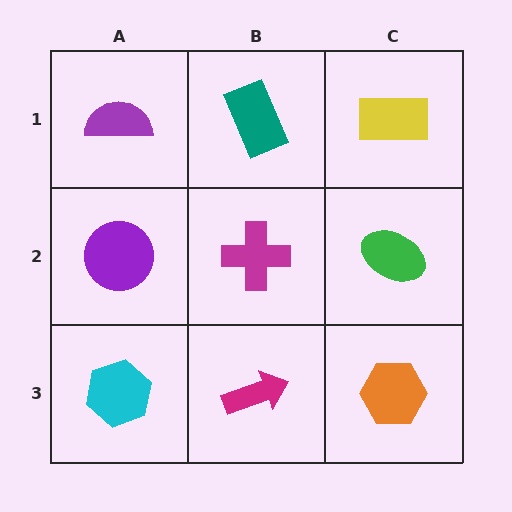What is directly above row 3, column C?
A green ellipse.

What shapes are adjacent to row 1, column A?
A purple circle (row 2, column A), a teal rectangle (row 1, column B).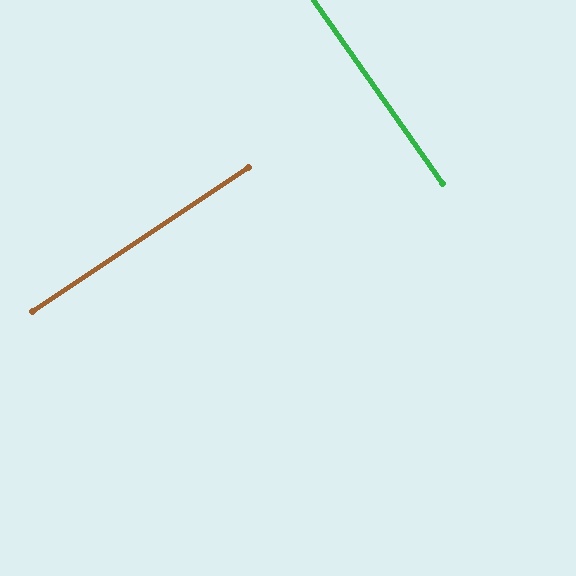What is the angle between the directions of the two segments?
Approximately 89 degrees.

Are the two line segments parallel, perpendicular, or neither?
Perpendicular — they meet at approximately 89°.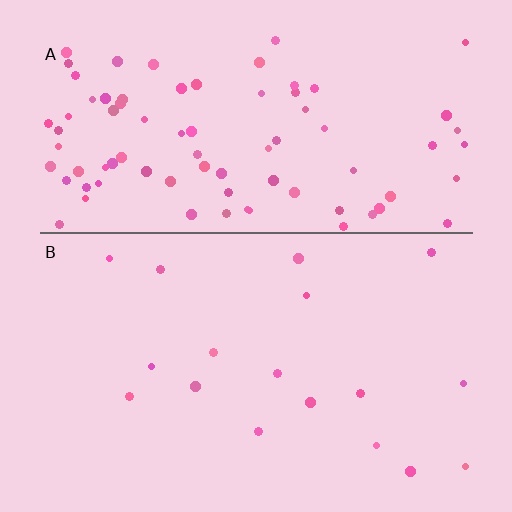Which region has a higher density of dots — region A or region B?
A (the top).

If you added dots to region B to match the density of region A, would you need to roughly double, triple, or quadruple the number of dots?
Approximately quadruple.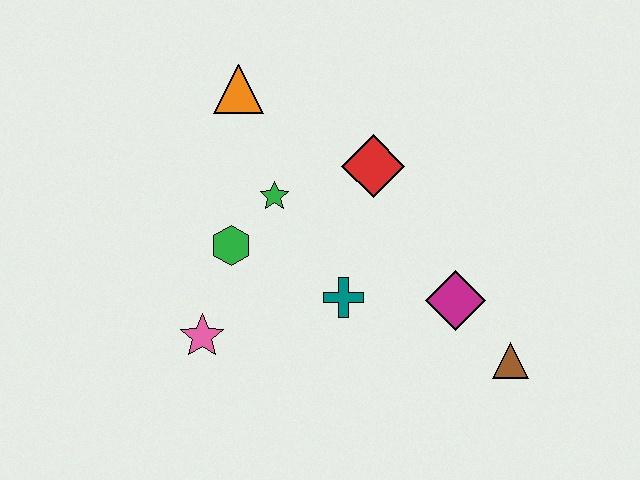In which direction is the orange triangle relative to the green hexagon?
The orange triangle is above the green hexagon.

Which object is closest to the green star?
The green hexagon is closest to the green star.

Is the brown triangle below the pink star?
Yes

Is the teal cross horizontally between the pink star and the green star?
No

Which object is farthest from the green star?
The brown triangle is farthest from the green star.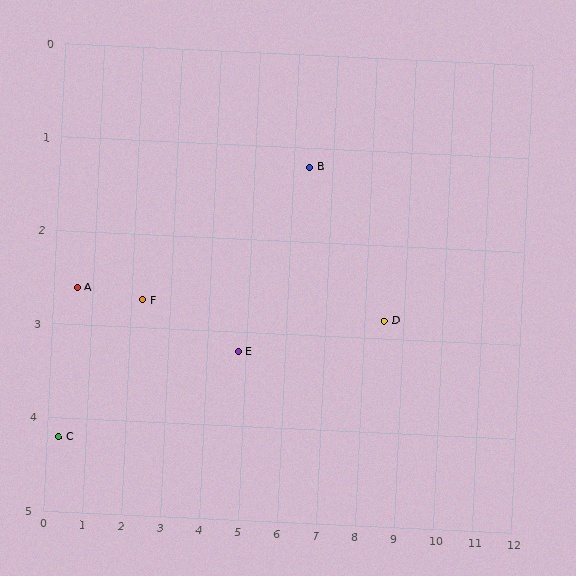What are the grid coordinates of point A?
Point A is at approximately (0.6, 2.6).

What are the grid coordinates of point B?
Point B is at approximately (6.4, 1.2).